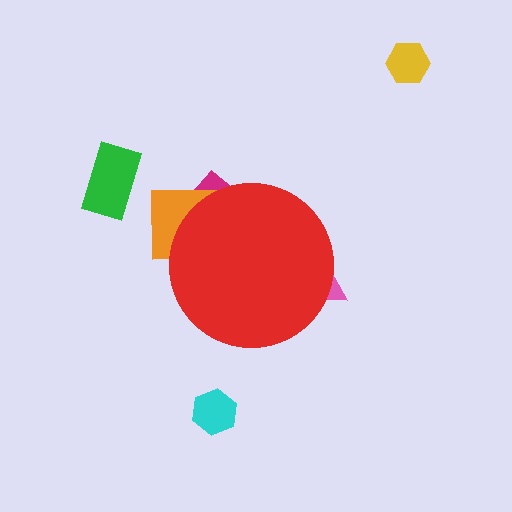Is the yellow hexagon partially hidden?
No, the yellow hexagon is fully visible.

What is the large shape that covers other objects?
A red circle.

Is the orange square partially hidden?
Yes, the orange square is partially hidden behind the red circle.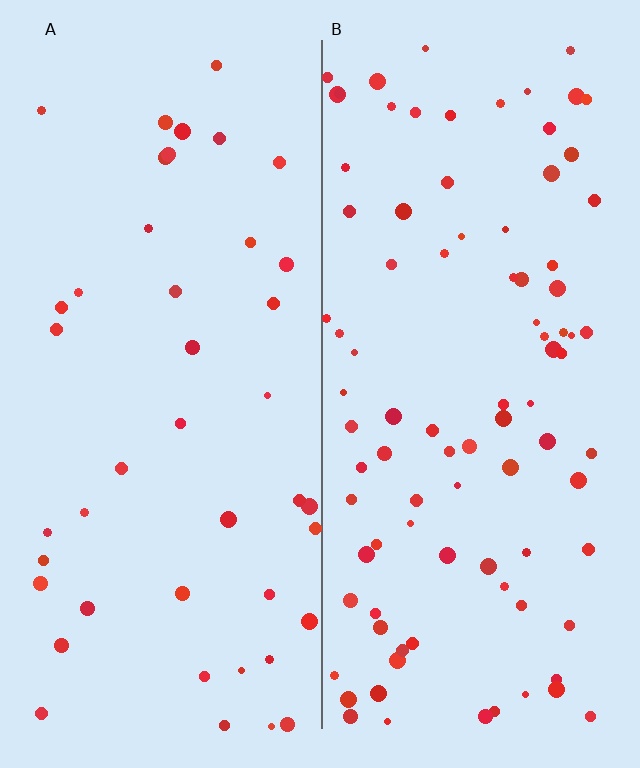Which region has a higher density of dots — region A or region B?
B (the right).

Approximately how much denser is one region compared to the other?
Approximately 2.1× — region B over region A.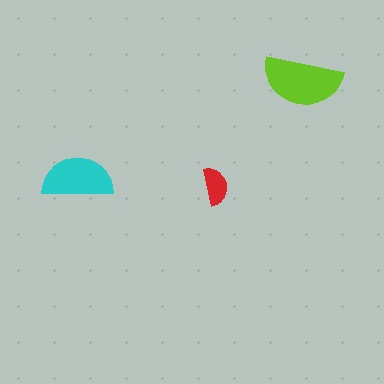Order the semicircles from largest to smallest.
the lime one, the cyan one, the red one.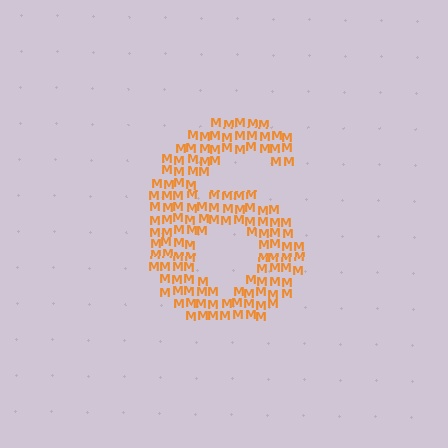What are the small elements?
The small elements are letter M's.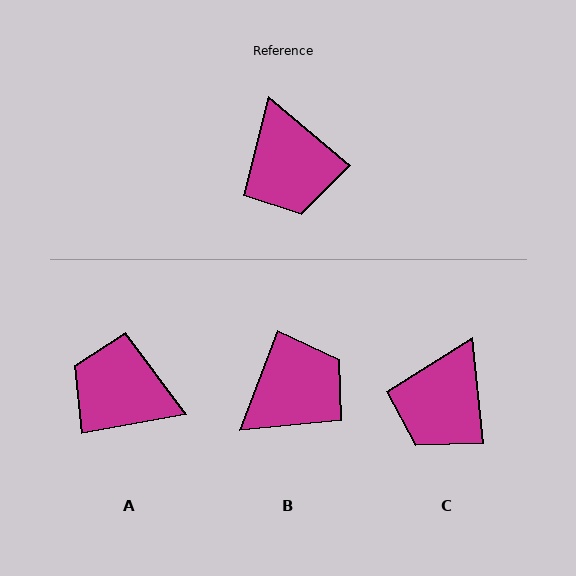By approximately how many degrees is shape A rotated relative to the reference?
Approximately 129 degrees clockwise.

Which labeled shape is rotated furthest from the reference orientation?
A, about 129 degrees away.